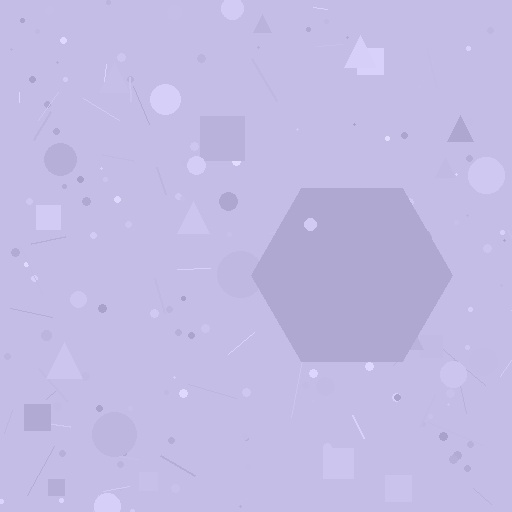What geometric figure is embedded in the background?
A hexagon is embedded in the background.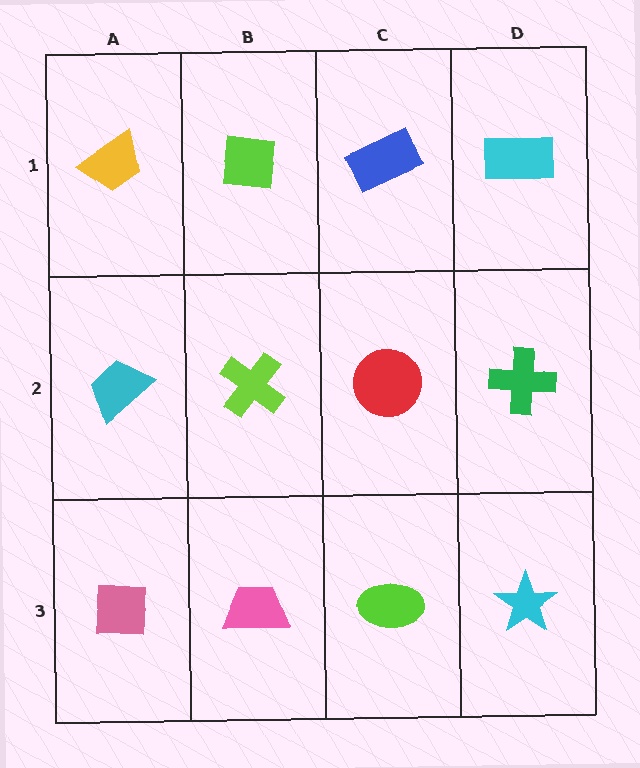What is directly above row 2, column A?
A yellow trapezoid.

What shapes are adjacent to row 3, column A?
A cyan trapezoid (row 2, column A), a pink trapezoid (row 3, column B).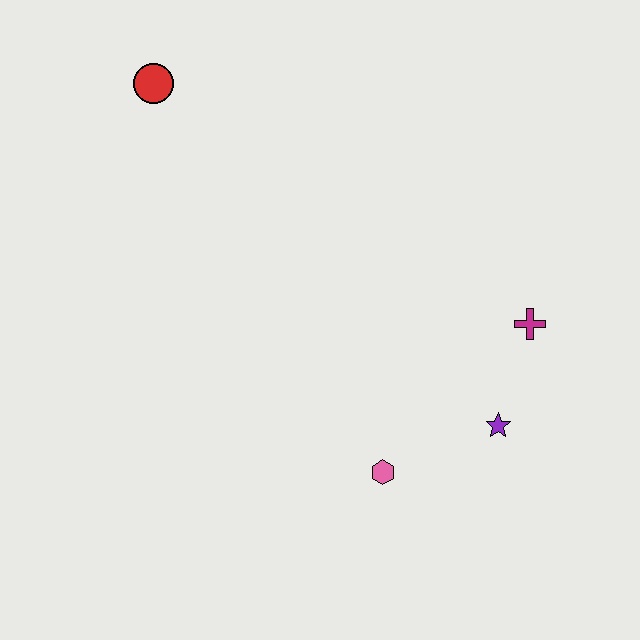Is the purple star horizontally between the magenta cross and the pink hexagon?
Yes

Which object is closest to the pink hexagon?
The purple star is closest to the pink hexagon.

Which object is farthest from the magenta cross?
The red circle is farthest from the magenta cross.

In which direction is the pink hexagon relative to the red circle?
The pink hexagon is below the red circle.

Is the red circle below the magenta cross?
No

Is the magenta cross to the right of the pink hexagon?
Yes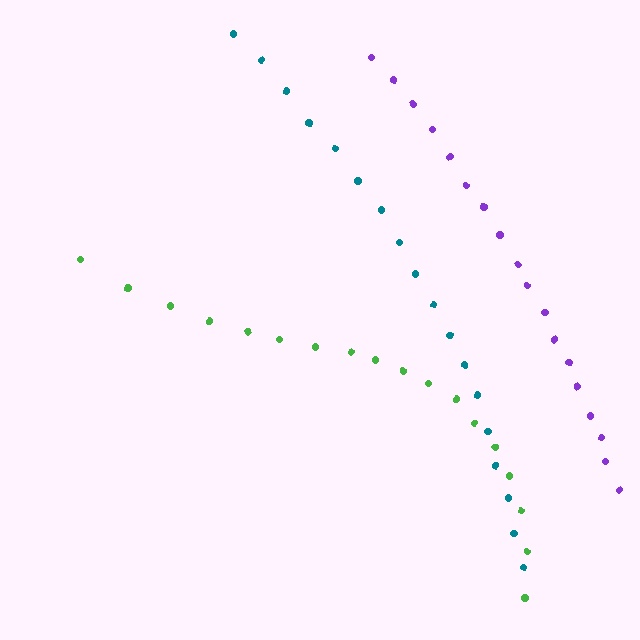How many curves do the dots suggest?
There are 3 distinct paths.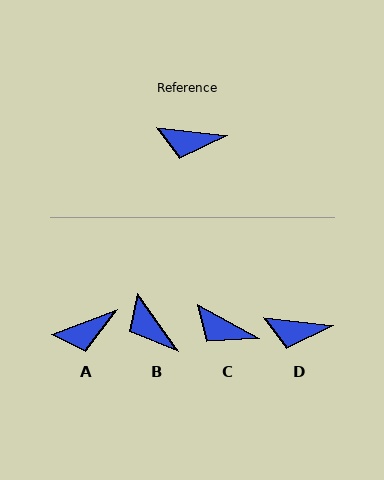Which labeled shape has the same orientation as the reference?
D.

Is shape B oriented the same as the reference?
No, it is off by about 48 degrees.